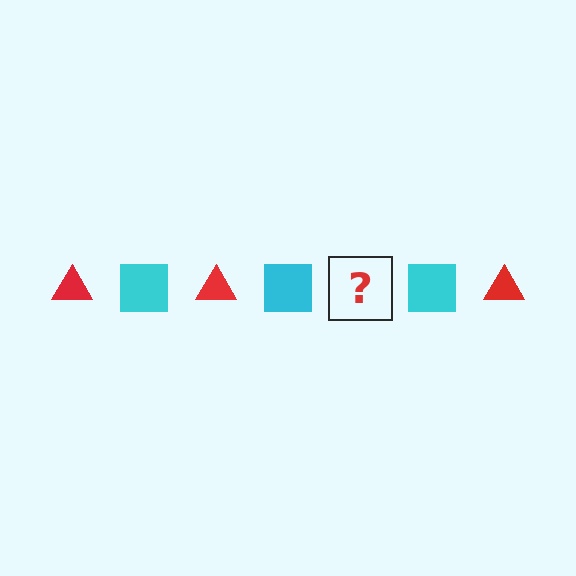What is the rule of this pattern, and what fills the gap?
The rule is that the pattern alternates between red triangle and cyan square. The gap should be filled with a red triangle.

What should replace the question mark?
The question mark should be replaced with a red triangle.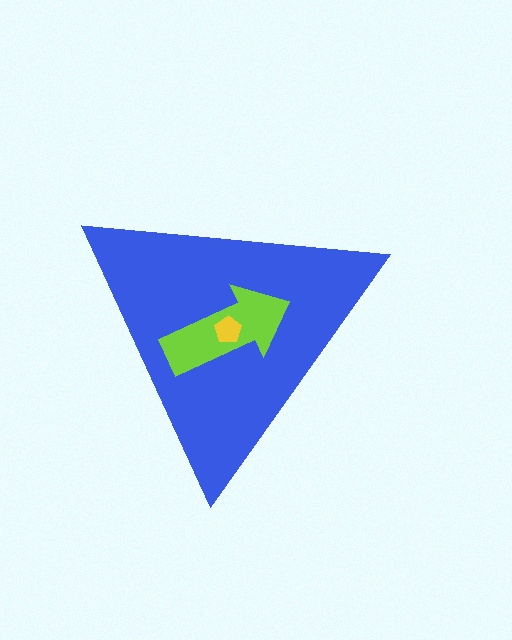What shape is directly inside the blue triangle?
The lime arrow.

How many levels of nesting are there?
3.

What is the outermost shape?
The blue triangle.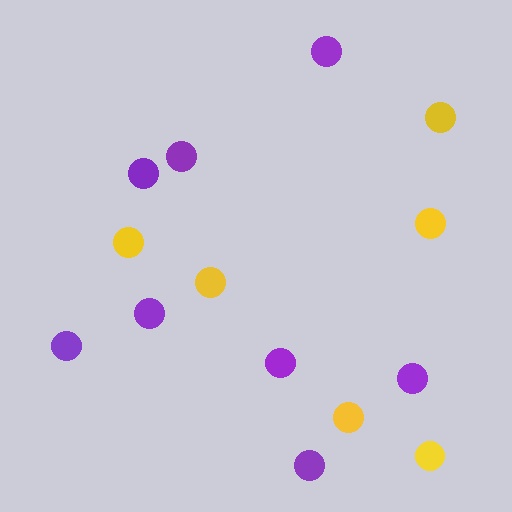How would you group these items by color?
There are 2 groups: one group of yellow circles (6) and one group of purple circles (8).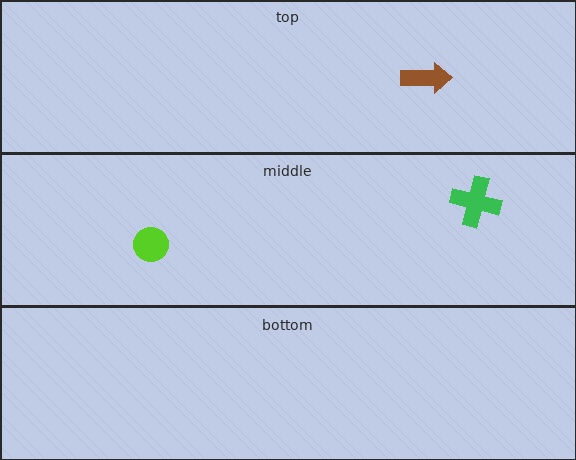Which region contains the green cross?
The middle region.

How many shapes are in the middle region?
2.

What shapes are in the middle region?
The lime circle, the green cross.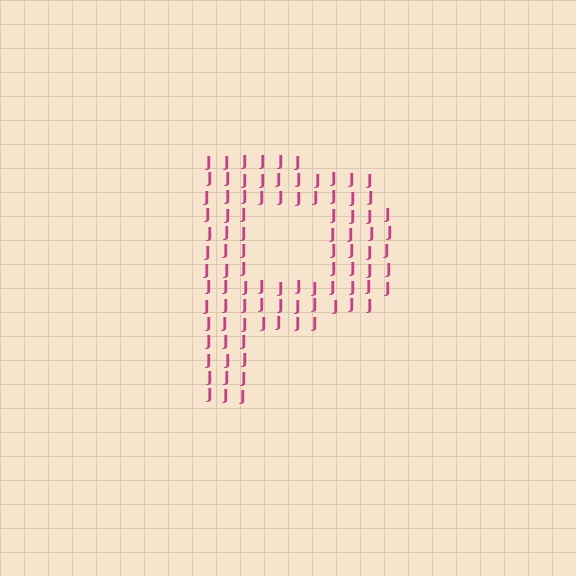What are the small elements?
The small elements are letter J's.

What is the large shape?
The large shape is the letter P.